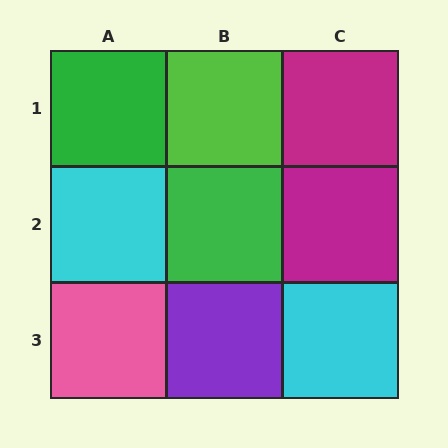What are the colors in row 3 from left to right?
Pink, purple, cyan.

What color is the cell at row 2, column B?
Green.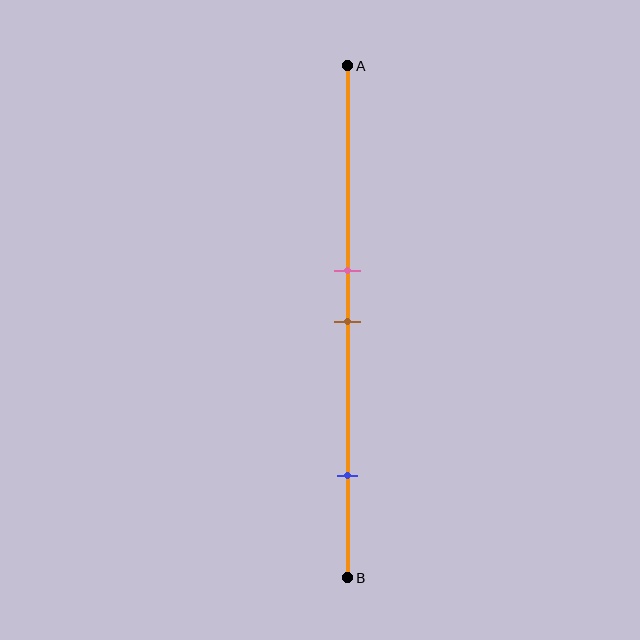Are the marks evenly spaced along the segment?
No, the marks are not evenly spaced.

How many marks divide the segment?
There are 3 marks dividing the segment.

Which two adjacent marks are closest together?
The pink and brown marks are the closest adjacent pair.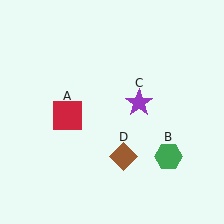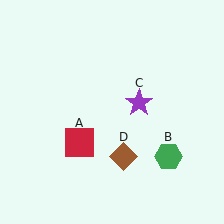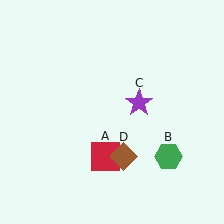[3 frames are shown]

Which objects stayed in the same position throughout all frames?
Green hexagon (object B) and purple star (object C) and brown diamond (object D) remained stationary.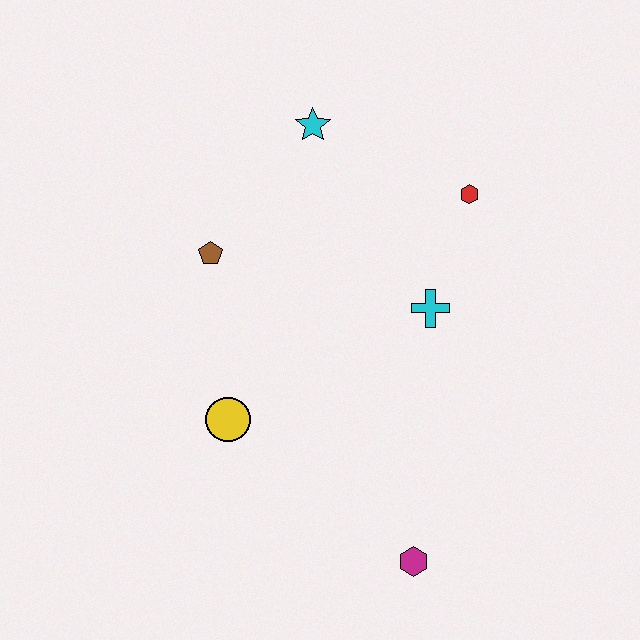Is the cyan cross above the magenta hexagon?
Yes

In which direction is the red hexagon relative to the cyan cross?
The red hexagon is above the cyan cross.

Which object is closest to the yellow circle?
The brown pentagon is closest to the yellow circle.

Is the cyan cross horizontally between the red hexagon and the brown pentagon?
Yes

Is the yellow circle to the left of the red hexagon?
Yes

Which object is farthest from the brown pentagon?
The magenta hexagon is farthest from the brown pentagon.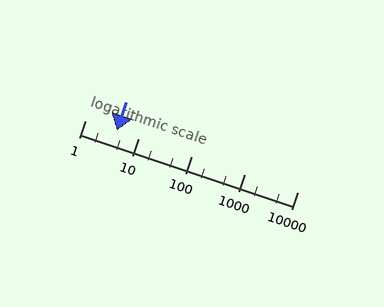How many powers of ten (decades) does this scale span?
The scale spans 4 decades, from 1 to 10000.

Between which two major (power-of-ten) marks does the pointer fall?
The pointer is between 1 and 10.